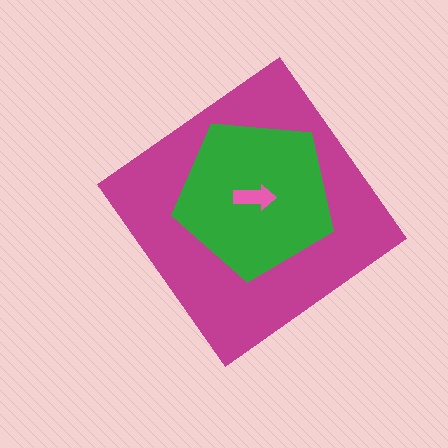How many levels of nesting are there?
3.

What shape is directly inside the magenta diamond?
The green pentagon.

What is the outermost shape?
The magenta diamond.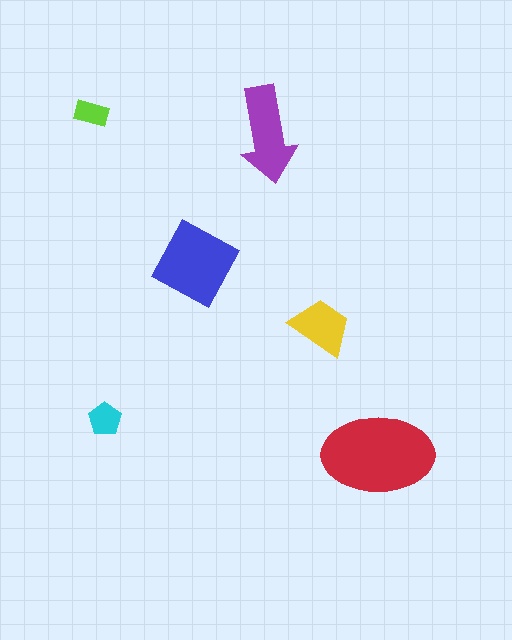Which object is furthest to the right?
The red ellipse is rightmost.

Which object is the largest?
The red ellipse.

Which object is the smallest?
The lime rectangle.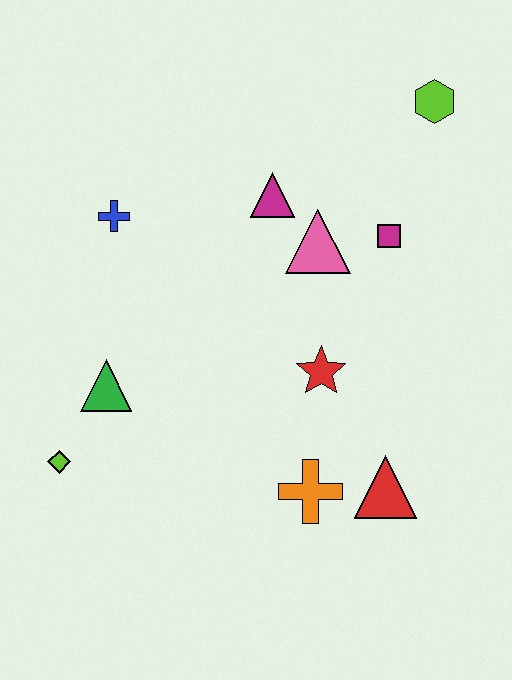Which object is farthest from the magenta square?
The lime diamond is farthest from the magenta square.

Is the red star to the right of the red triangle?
No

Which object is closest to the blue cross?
The magenta triangle is closest to the blue cross.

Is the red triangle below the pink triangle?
Yes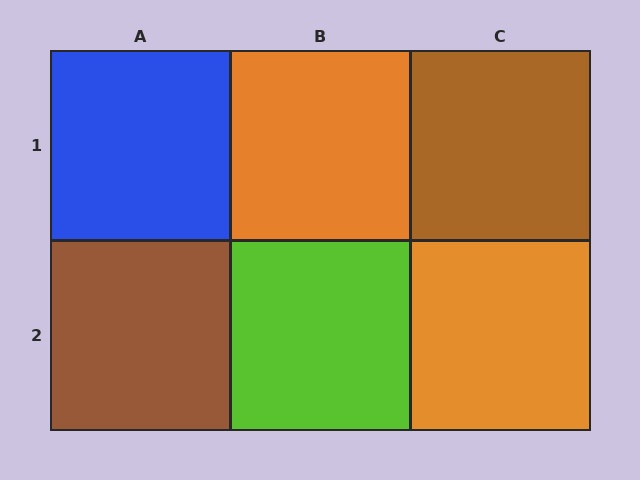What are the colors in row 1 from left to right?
Blue, orange, brown.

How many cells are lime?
1 cell is lime.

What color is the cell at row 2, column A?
Brown.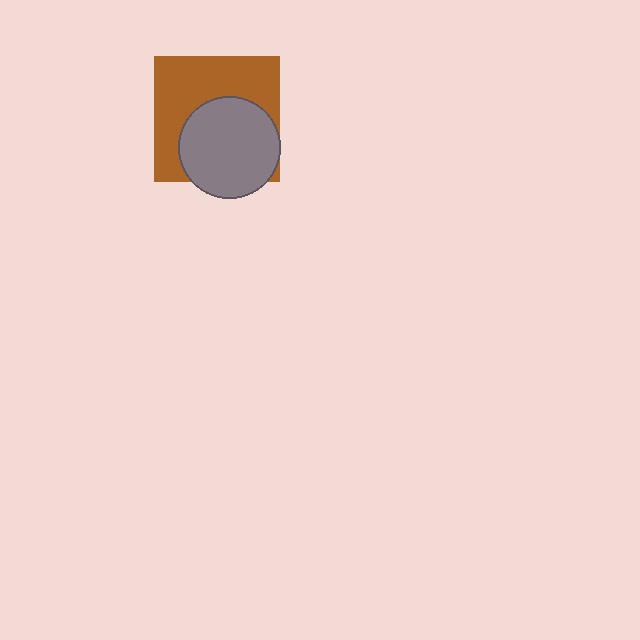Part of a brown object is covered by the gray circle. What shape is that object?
It is a square.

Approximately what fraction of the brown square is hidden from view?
Roughly 46% of the brown square is hidden behind the gray circle.